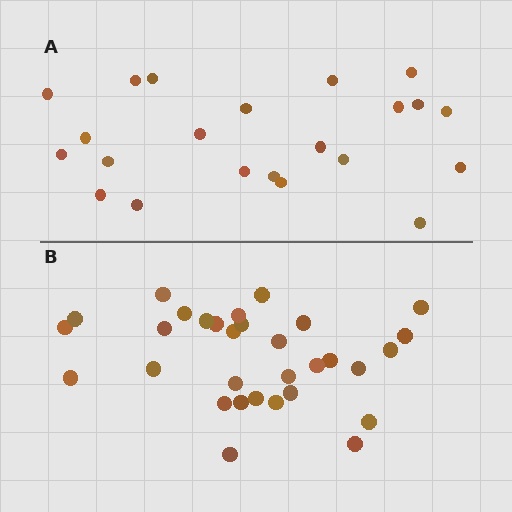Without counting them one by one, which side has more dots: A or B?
Region B (the bottom region) has more dots.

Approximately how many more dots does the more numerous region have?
Region B has roughly 8 or so more dots than region A.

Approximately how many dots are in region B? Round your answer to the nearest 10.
About 30 dots. (The exact count is 31, which rounds to 30.)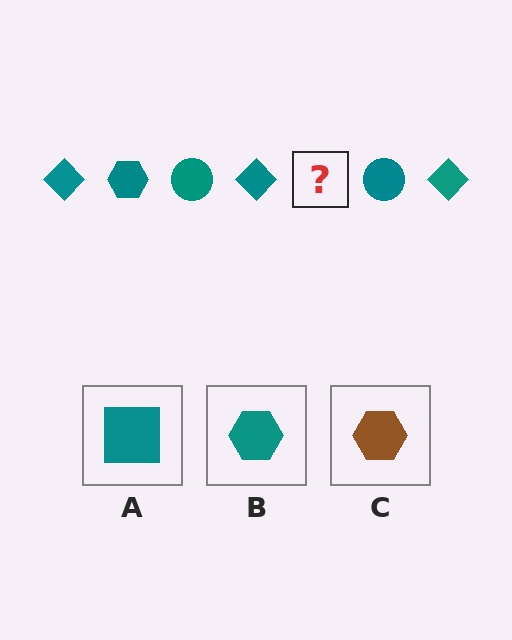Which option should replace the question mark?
Option B.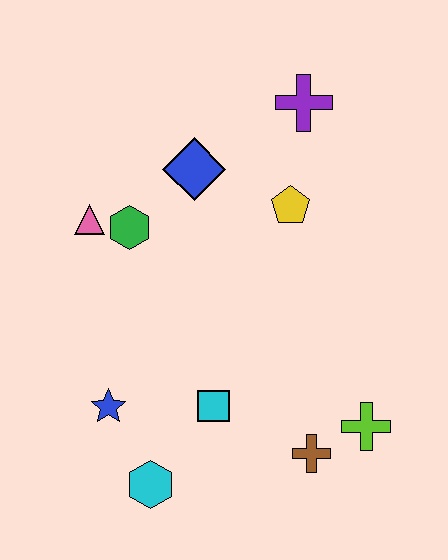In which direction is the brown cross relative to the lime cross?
The brown cross is to the left of the lime cross.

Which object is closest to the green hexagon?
The pink triangle is closest to the green hexagon.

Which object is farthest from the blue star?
The purple cross is farthest from the blue star.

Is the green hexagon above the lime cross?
Yes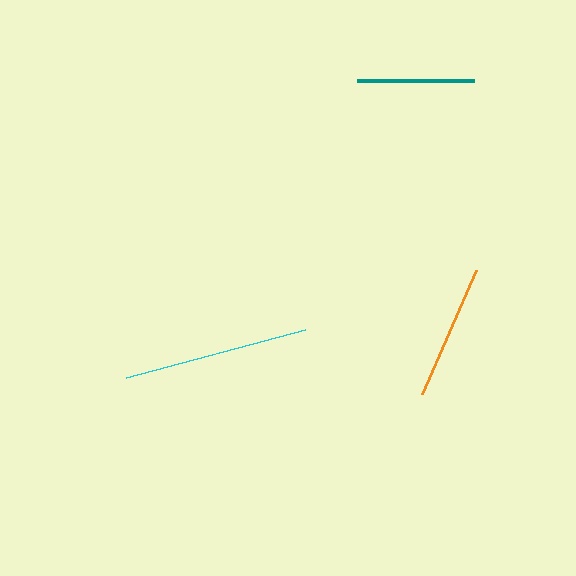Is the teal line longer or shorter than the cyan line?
The cyan line is longer than the teal line.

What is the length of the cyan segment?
The cyan segment is approximately 185 pixels long.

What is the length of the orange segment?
The orange segment is approximately 136 pixels long.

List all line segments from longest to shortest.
From longest to shortest: cyan, orange, teal.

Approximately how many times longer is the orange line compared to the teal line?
The orange line is approximately 1.2 times the length of the teal line.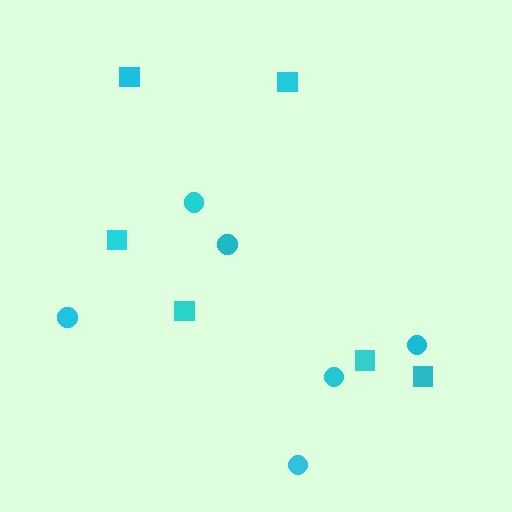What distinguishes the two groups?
There are 2 groups: one group of circles (6) and one group of squares (6).